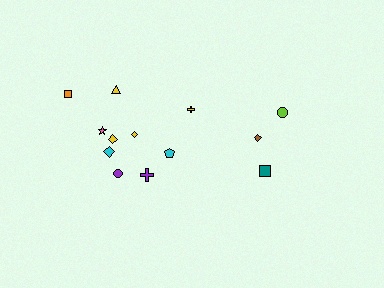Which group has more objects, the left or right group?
The left group.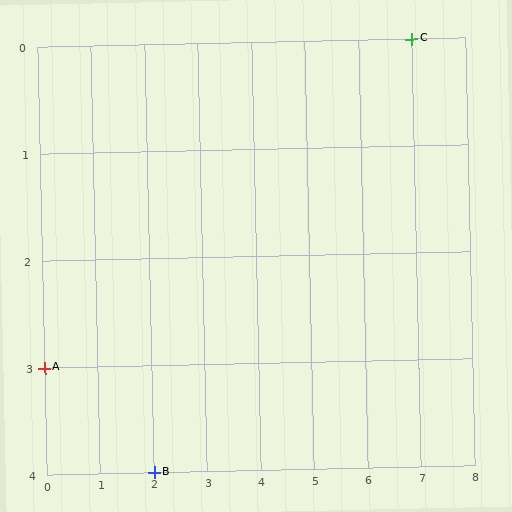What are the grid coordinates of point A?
Point A is at grid coordinates (0, 3).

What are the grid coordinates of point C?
Point C is at grid coordinates (7, 0).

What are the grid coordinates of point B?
Point B is at grid coordinates (2, 4).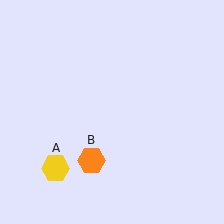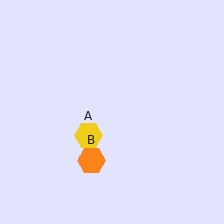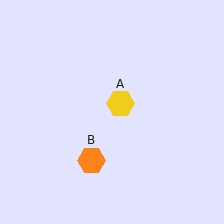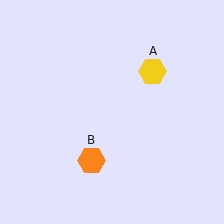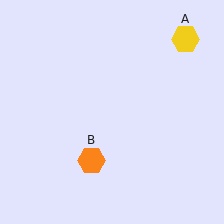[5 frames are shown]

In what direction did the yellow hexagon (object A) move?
The yellow hexagon (object A) moved up and to the right.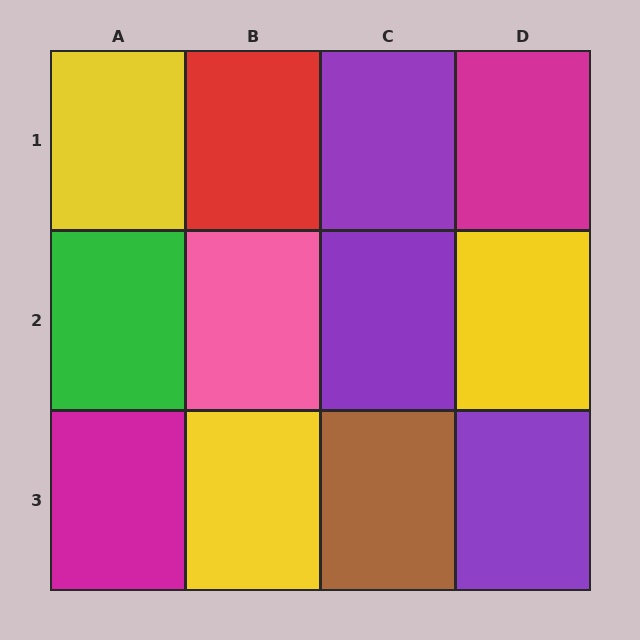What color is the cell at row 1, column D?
Magenta.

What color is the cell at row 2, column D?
Yellow.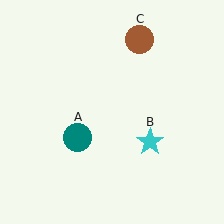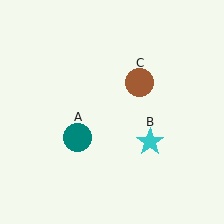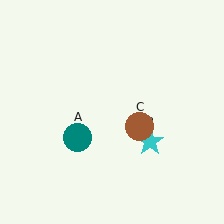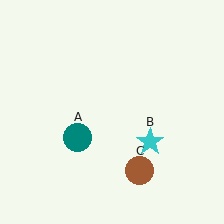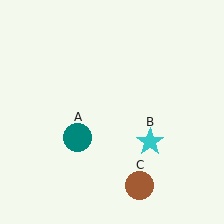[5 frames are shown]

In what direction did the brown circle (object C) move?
The brown circle (object C) moved down.